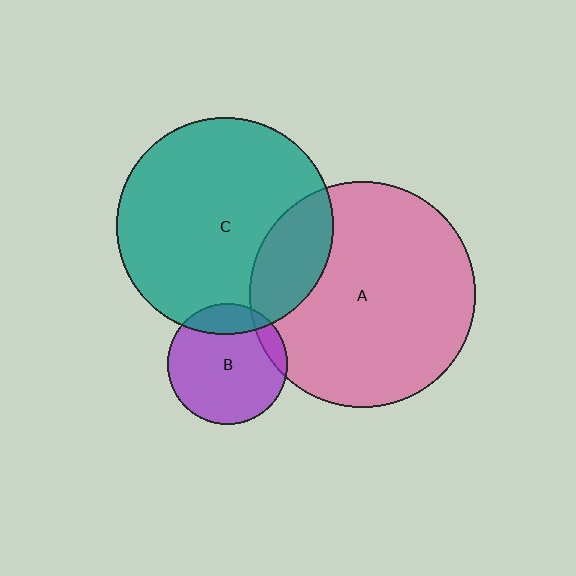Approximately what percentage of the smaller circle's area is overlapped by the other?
Approximately 20%.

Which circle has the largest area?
Circle A (pink).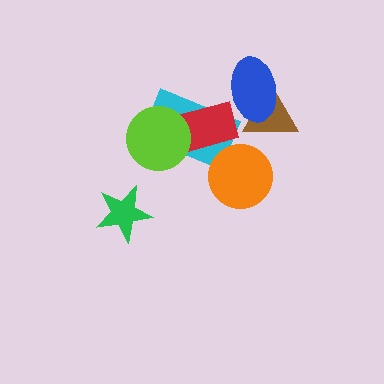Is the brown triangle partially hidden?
Yes, it is partially covered by another shape.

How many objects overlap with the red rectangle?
2 objects overlap with the red rectangle.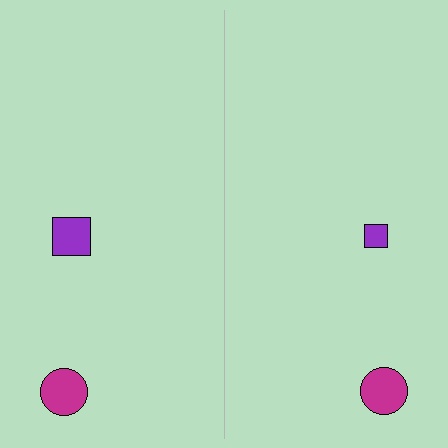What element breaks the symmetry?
The purple square on the right side has a different size than its mirror counterpart.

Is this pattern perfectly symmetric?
No, the pattern is not perfectly symmetric. The purple square on the right side has a different size than its mirror counterpart.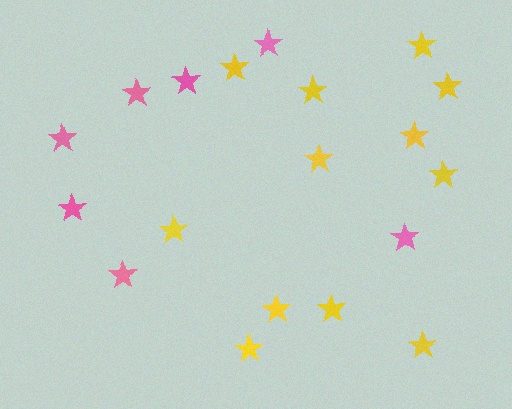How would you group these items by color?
There are 2 groups: one group of yellow stars (12) and one group of pink stars (7).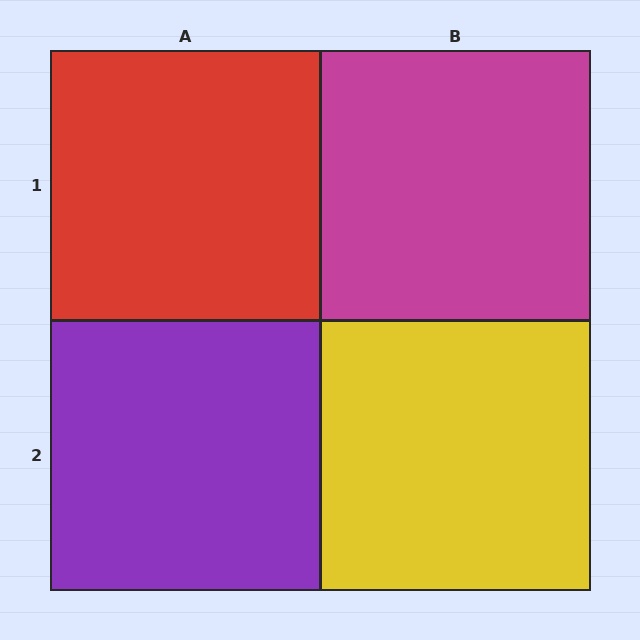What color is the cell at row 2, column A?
Purple.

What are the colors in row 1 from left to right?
Red, magenta.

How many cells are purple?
1 cell is purple.